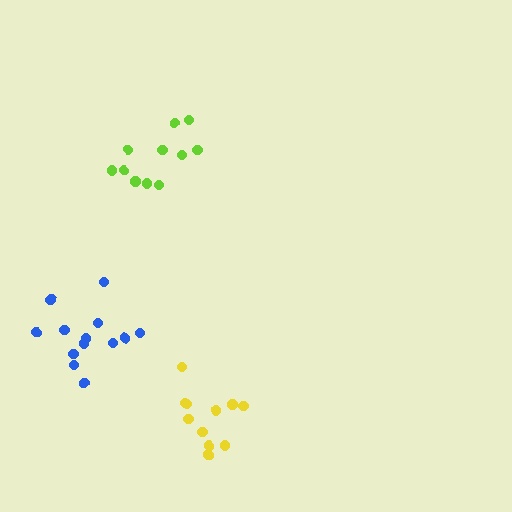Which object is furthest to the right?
The yellow cluster is rightmost.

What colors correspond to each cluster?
The clusters are colored: lime, yellow, blue.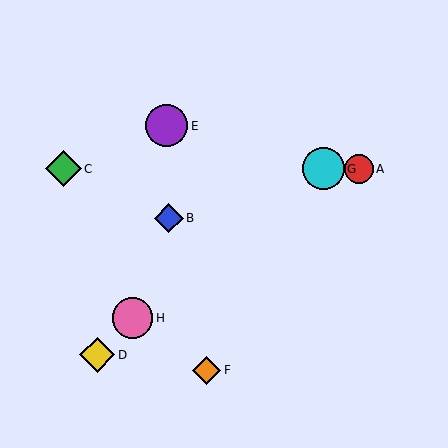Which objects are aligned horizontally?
Objects A, C, G are aligned horizontally.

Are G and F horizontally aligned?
No, G is at y≈169 and F is at y≈370.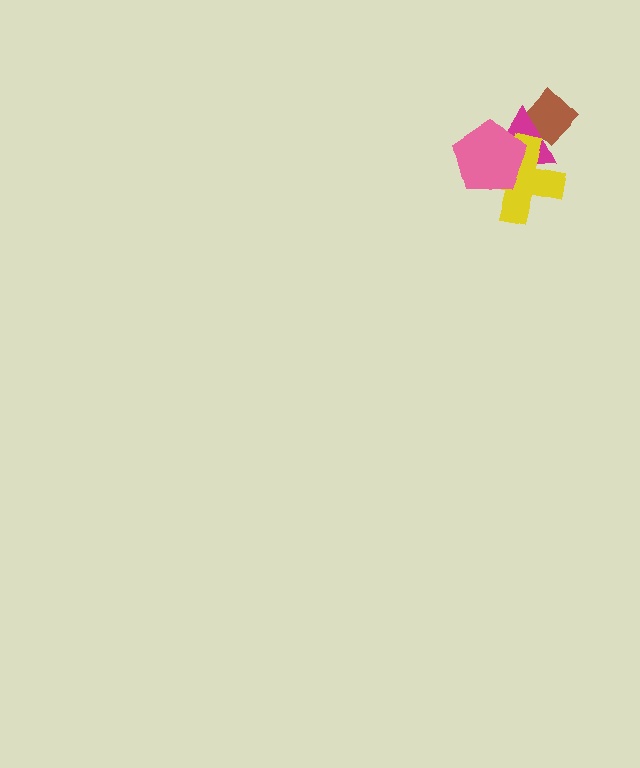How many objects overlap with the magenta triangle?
3 objects overlap with the magenta triangle.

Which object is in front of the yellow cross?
The pink pentagon is in front of the yellow cross.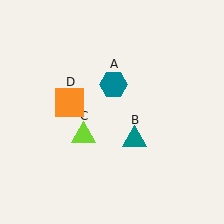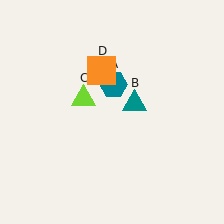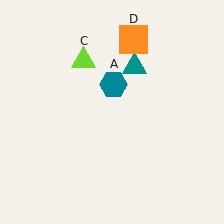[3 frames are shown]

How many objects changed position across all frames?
3 objects changed position: teal triangle (object B), lime triangle (object C), orange square (object D).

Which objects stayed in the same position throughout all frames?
Teal hexagon (object A) remained stationary.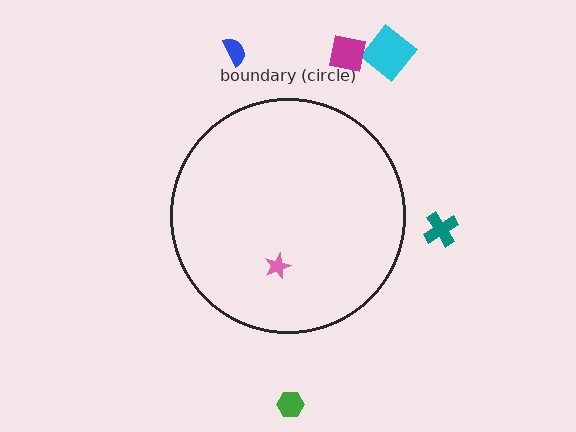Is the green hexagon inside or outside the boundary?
Outside.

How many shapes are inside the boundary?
1 inside, 5 outside.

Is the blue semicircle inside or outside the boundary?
Outside.